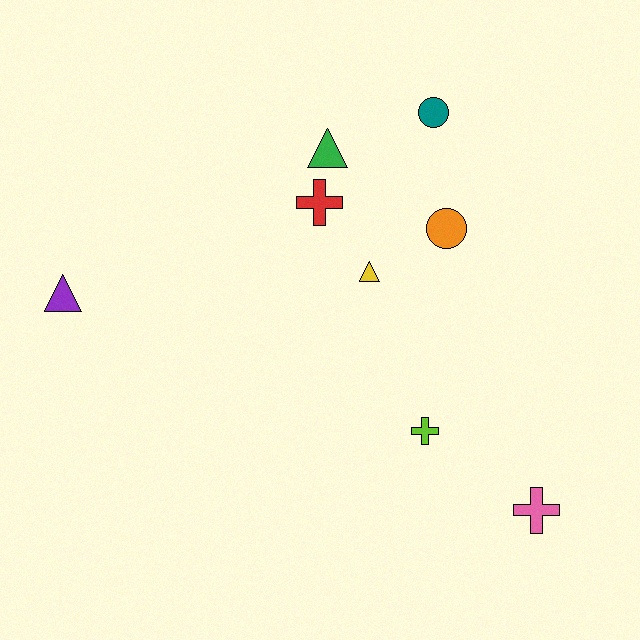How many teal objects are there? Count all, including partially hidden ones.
There is 1 teal object.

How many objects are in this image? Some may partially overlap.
There are 8 objects.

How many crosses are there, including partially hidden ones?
There are 3 crosses.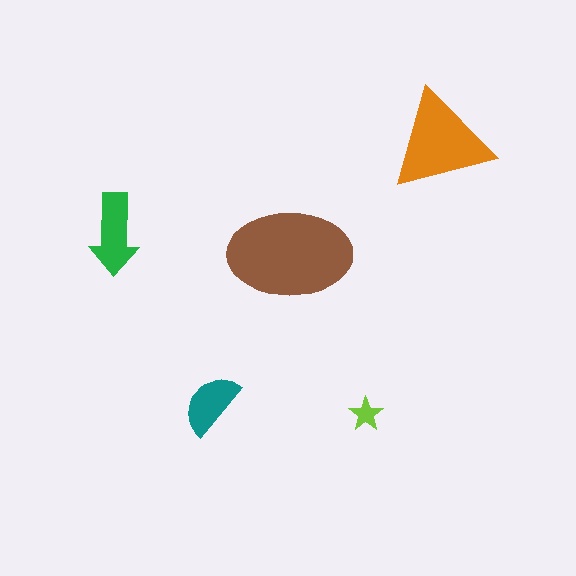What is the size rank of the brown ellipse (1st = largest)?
1st.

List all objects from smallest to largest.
The lime star, the teal semicircle, the green arrow, the orange triangle, the brown ellipse.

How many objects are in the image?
There are 5 objects in the image.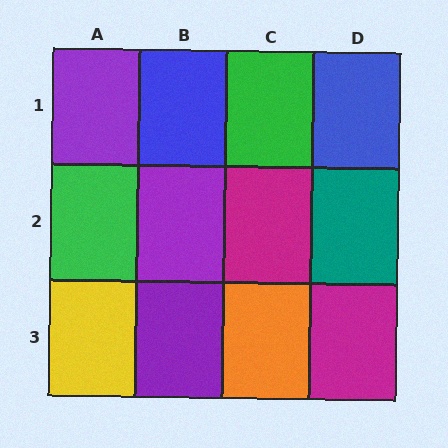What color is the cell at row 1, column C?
Green.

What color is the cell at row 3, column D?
Magenta.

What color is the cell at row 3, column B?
Purple.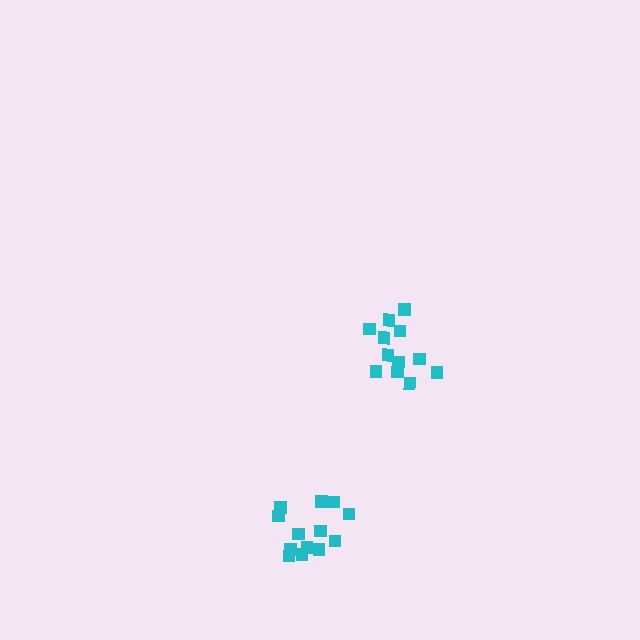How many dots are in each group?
Group 1: 12 dots, Group 2: 13 dots (25 total).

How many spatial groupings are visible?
There are 2 spatial groupings.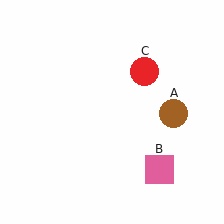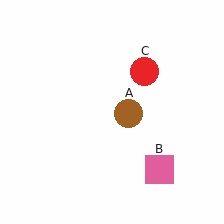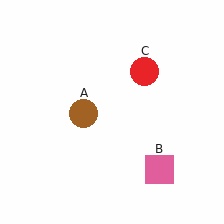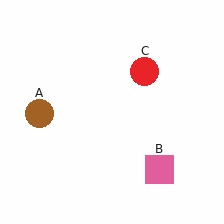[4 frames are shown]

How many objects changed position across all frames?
1 object changed position: brown circle (object A).